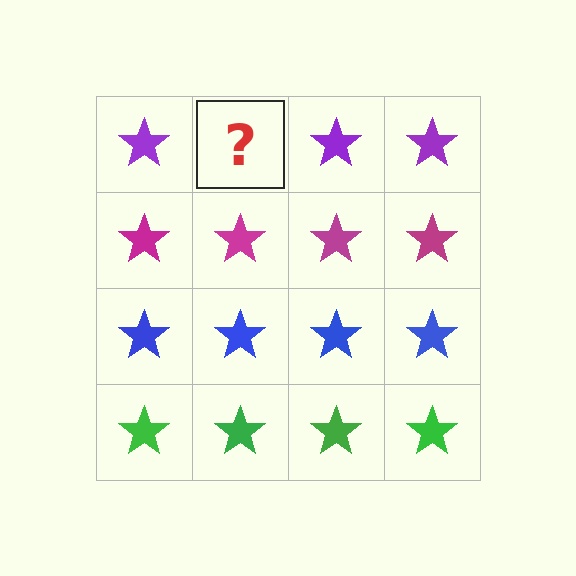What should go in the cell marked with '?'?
The missing cell should contain a purple star.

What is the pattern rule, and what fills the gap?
The rule is that each row has a consistent color. The gap should be filled with a purple star.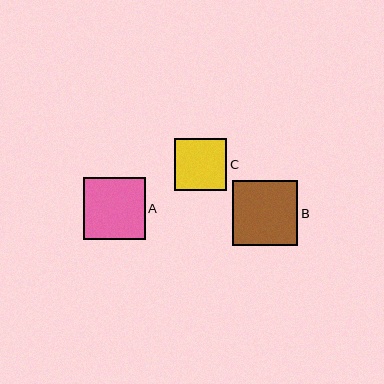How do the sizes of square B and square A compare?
Square B and square A are approximately the same size.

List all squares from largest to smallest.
From largest to smallest: B, A, C.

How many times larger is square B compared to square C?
Square B is approximately 1.3 times the size of square C.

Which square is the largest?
Square B is the largest with a size of approximately 65 pixels.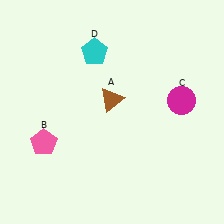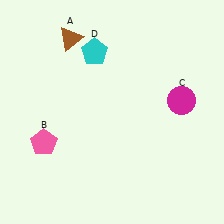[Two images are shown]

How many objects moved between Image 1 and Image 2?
1 object moved between the two images.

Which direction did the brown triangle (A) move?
The brown triangle (A) moved up.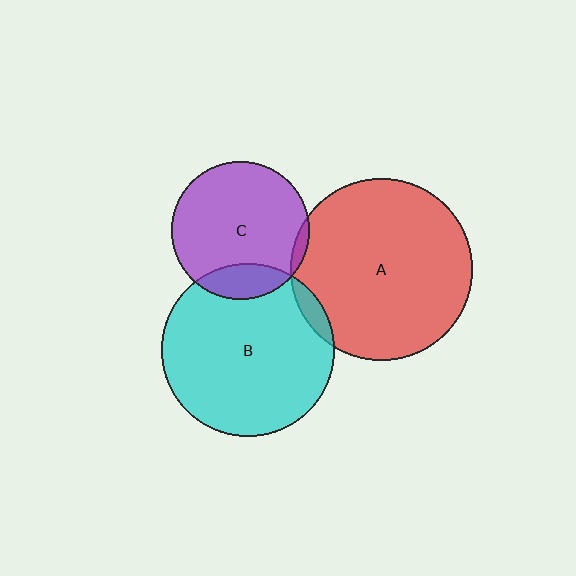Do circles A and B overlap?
Yes.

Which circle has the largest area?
Circle A (red).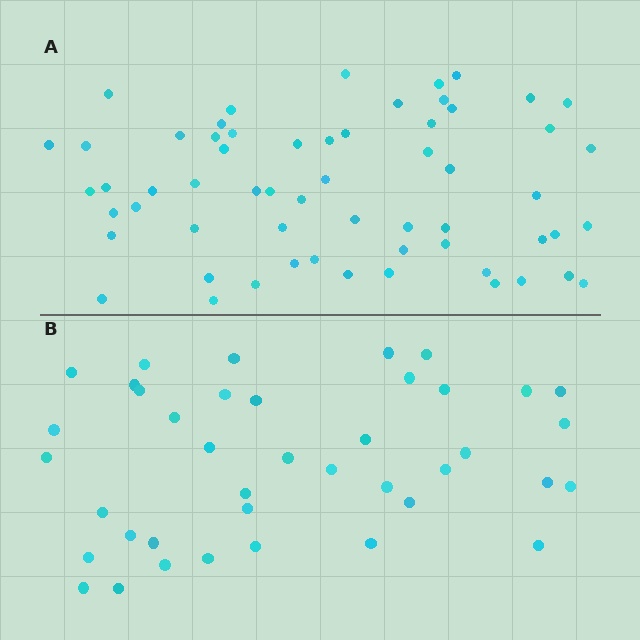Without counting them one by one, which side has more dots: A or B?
Region A (the top region) has more dots.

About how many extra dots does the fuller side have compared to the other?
Region A has approximately 20 more dots than region B.